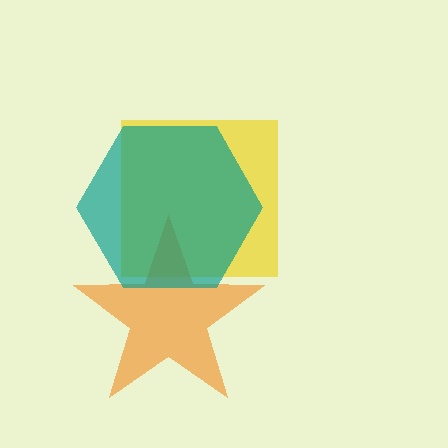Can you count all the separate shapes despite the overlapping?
Yes, there are 3 separate shapes.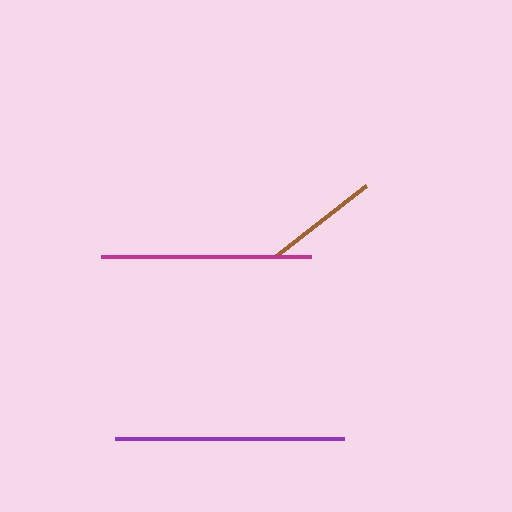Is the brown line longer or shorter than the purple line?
The purple line is longer than the brown line.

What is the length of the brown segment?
The brown segment is approximately 116 pixels long.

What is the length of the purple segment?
The purple segment is approximately 230 pixels long.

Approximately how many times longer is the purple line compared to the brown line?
The purple line is approximately 2.0 times the length of the brown line.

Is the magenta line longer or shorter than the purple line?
The purple line is longer than the magenta line.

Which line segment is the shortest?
The brown line is the shortest at approximately 116 pixels.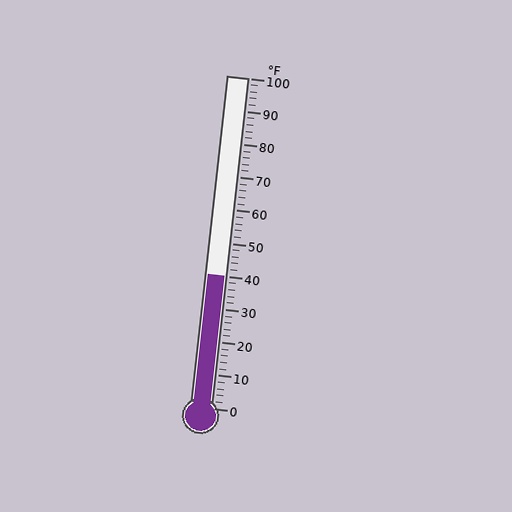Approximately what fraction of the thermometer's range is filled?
The thermometer is filled to approximately 40% of its range.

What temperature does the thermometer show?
The thermometer shows approximately 40°F.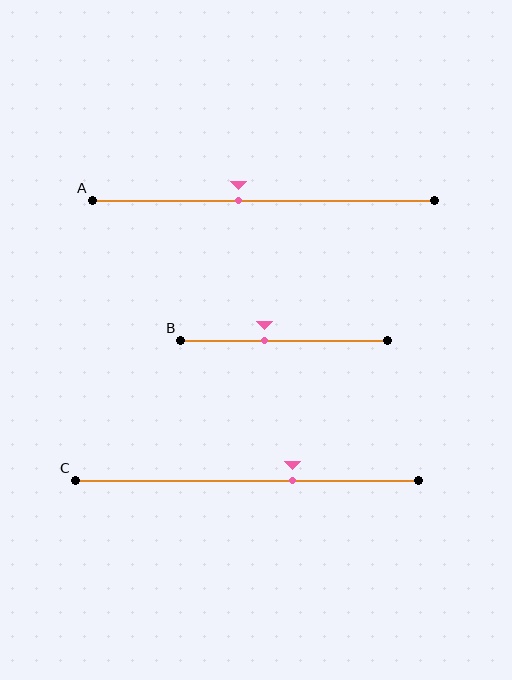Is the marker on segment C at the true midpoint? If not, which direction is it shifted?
No, the marker on segment C is shifted to the right by about 13% of the segment length.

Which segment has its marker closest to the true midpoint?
Segment A has its marker closest to the true midpoint.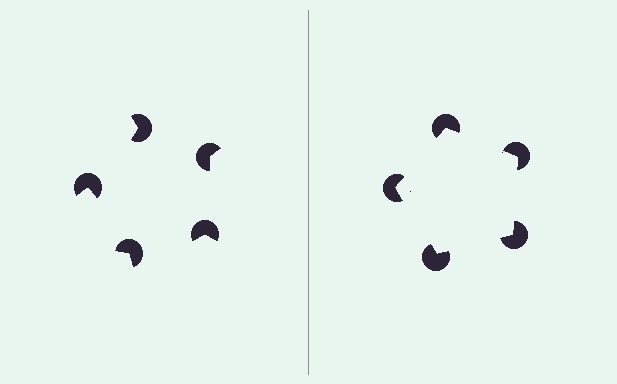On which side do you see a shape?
An illusory pentagon appears on the right side. On the left side the wedge cuts are rotated, so no coherent shape forms.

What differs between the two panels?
The pac-man discs are positioned identically on both sides; only the wedge orientations differ. On the right they align to a pentagon; on the left they are misaligned.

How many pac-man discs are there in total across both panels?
10 — 5 on each side.